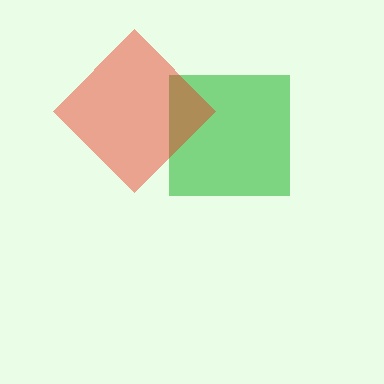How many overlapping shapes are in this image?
There are 2 overlapping shapes in the image.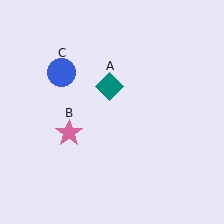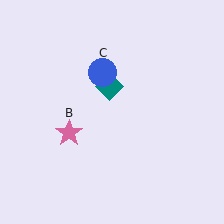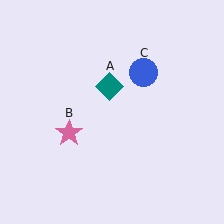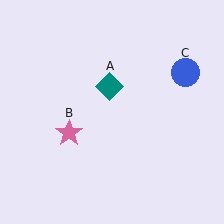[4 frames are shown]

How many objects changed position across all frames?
1 object changed position: blue circle (object C).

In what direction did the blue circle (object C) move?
The blue circle (object C) moved right.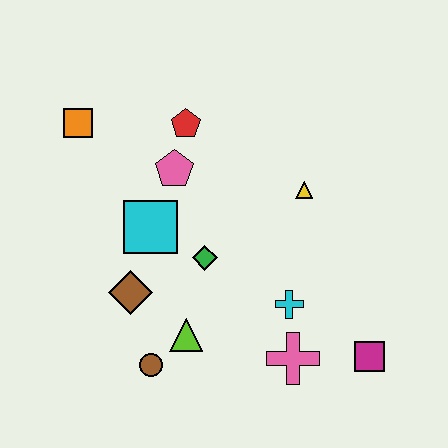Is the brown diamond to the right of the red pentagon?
No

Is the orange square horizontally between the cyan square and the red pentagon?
No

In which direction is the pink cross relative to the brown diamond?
The pink cross is to the right of the brown diamond.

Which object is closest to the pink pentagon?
The red pentagon is closest to the pink pentagon.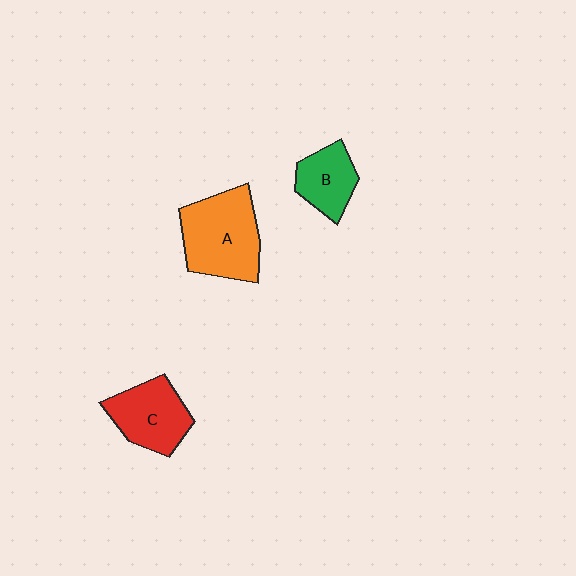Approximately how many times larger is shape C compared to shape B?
Approximately 1.3 times.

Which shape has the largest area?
Shape A (orange).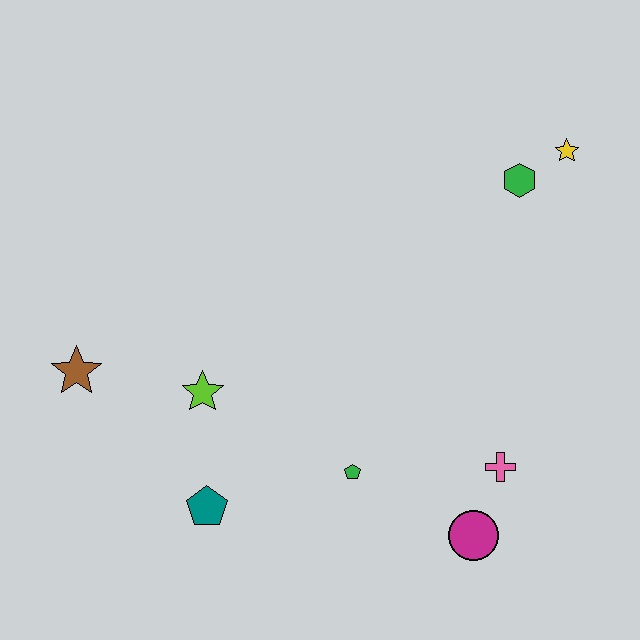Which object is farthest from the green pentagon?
The yellow star is farthest from the green pentagon.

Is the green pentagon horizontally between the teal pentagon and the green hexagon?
Yes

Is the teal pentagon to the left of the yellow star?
Yes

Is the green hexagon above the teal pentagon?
Yes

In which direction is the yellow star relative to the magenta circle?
The yellow star is above the magenta circle.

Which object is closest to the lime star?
The teal pentagon is closest to the lime star.